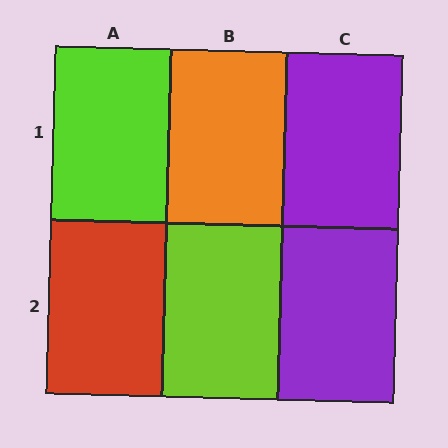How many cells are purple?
2 cells are purple.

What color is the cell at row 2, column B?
Lime.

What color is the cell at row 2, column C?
Purple.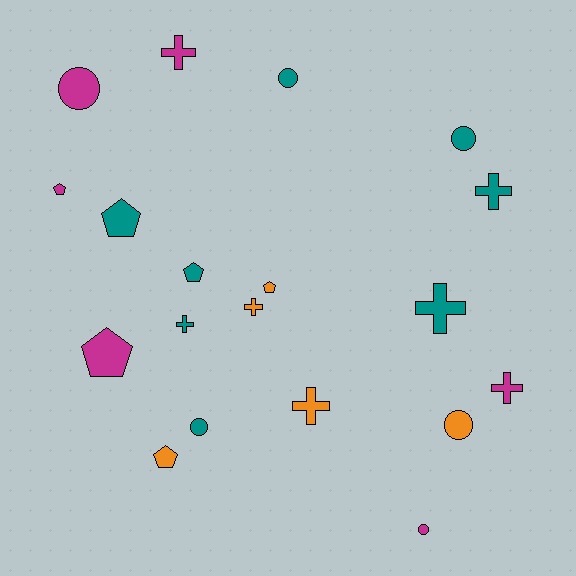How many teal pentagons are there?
There are 2 teal pentagons.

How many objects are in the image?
There are 19 objects.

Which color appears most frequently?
Teal, with 8 objects.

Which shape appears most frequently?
Cross, with 7 objects.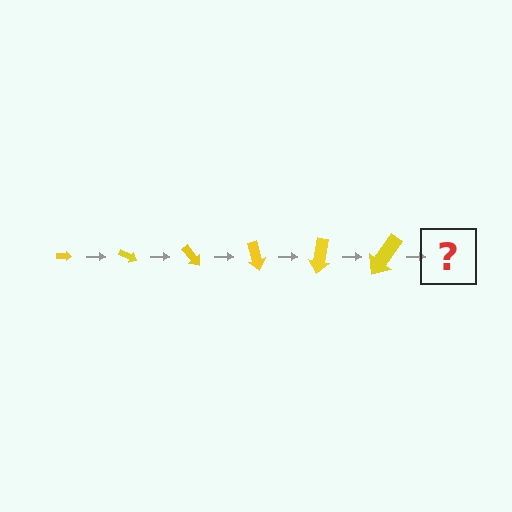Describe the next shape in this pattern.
It should be an arrow, larger than the previous one and rotated 150 degrees from the start.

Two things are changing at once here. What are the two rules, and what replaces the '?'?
The two rules are that the arrow grows larger each step and it rotates 25 degrees each step. The '?' should be an arrow, larger than the previous one and rotated 150 degrees from the start.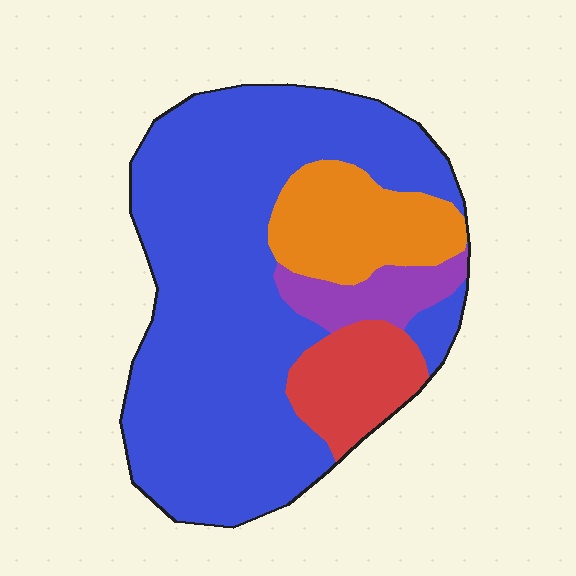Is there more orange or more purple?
Orange.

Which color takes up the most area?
Blue, at roughly 70%.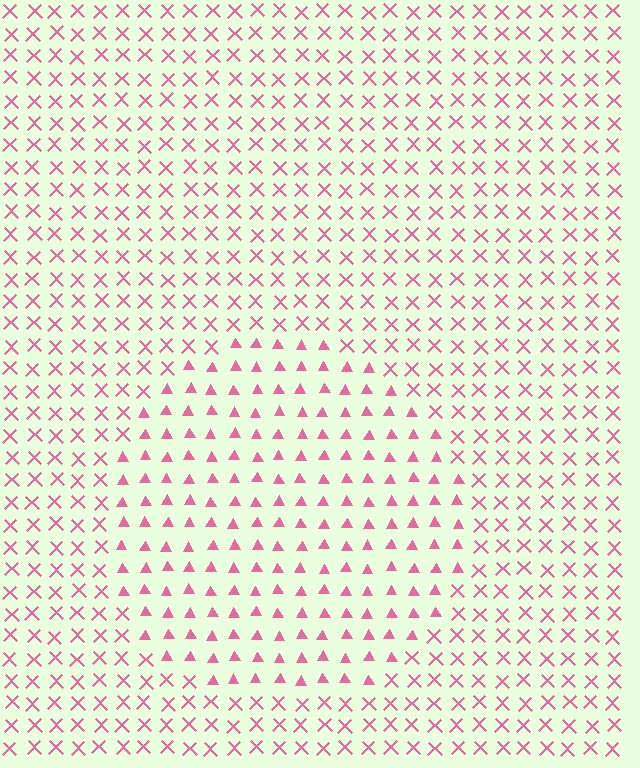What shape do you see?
I see a circle.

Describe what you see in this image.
The image is filled with small pink elements arranged in a uniform grid. A circle-shaped region contains triangles, while the surrounding area contains X marks. The boundary is defined purely by the change in element shape.